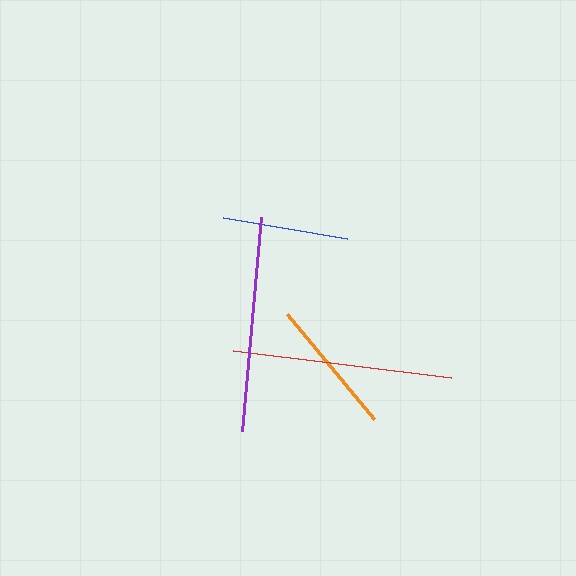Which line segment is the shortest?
The blue line is the shortest at approximately 126 pixels.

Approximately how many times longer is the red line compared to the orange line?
The red line is approximately 1.6 times the length of the orange line.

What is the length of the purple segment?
The purple segment is approximately 215 pixels long.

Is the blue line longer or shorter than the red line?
The red line is longer than the blue line.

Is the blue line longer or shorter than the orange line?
The orange line is longer than the blue line.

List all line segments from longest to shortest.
From longest to shortest: red, purple, orange, blue.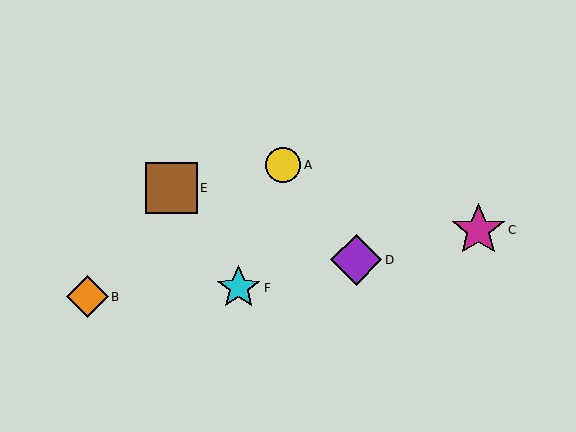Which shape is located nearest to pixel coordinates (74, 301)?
The orange diamond (labeled B) at (87, 297) is nearest to that location.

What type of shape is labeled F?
Shape F is a cyan star.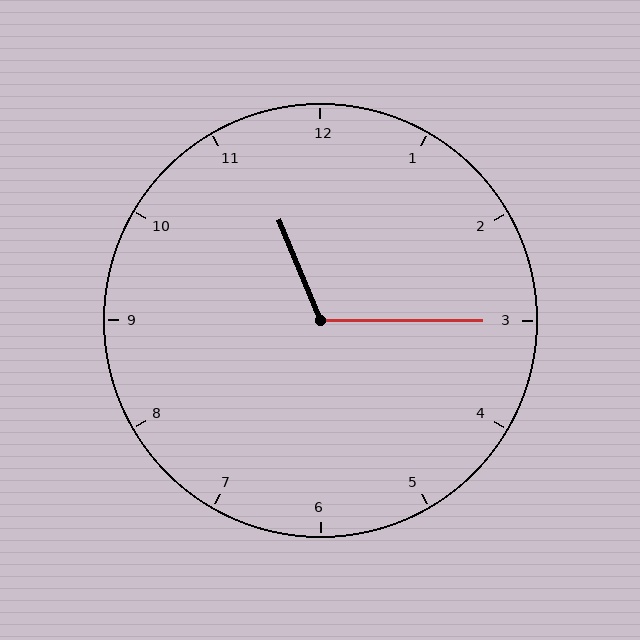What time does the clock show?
11:15.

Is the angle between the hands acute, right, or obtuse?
It is obtuse.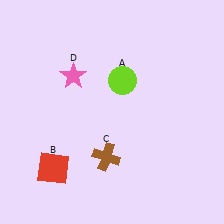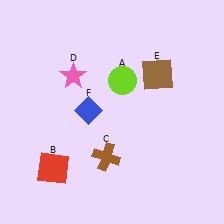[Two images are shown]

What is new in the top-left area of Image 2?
A blue diamond (F) was added in the top-left area of Image 2.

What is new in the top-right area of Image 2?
A brown square (E) was added in the top-right area of Image 2.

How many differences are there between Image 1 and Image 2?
There are 2 differences between the two images.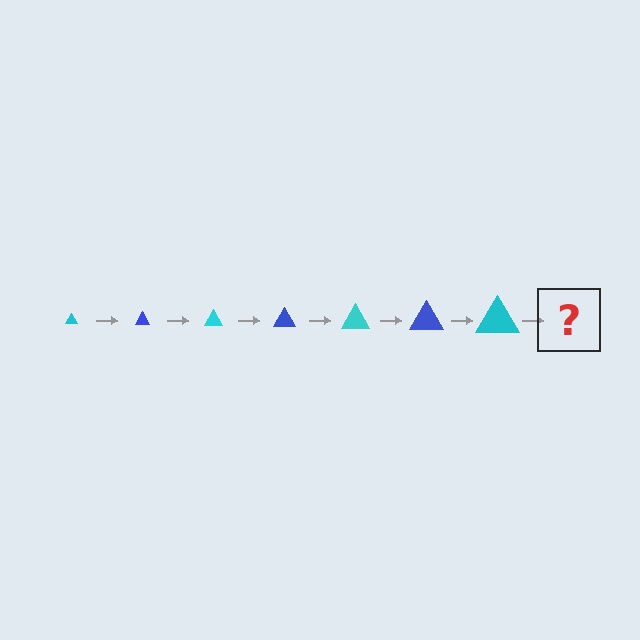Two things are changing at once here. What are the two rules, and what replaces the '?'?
The two rules are that the triangle grows larger each step and the color cycles through cyan and blue. The '?' should be a blue triangle, larger than the previous one.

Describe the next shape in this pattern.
It should be a blue triangle, larger than the previous one.